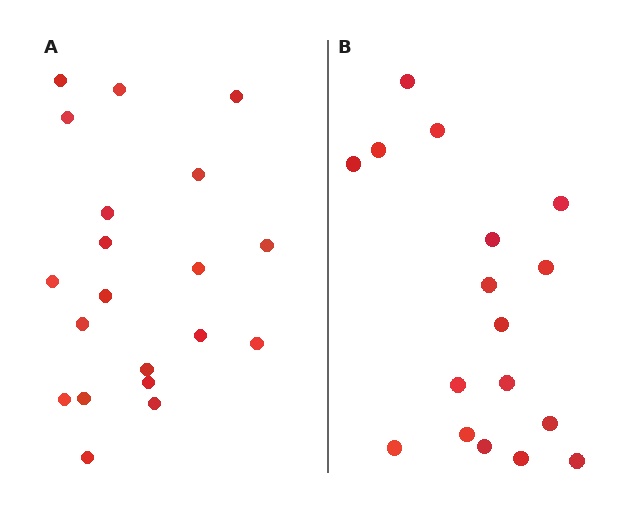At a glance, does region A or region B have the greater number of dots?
Region A (the left region) has more dots.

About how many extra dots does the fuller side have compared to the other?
Region A has just a few more — roughly 2 or 3 more dots than region B.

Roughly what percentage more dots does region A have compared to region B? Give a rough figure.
About 20% more.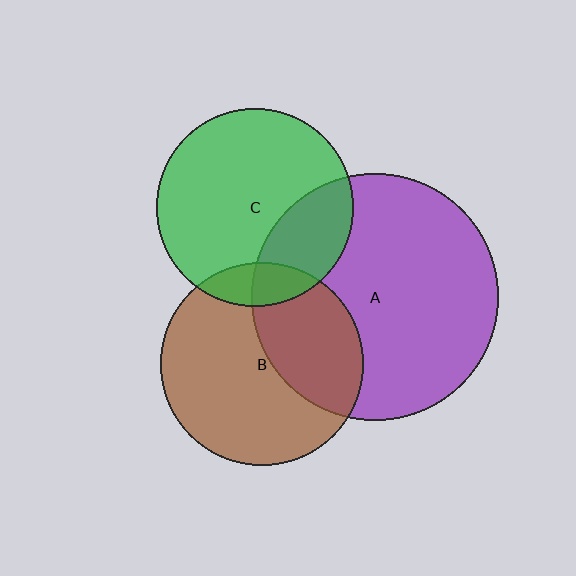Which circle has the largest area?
Circle A (purple).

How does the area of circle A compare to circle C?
Approximately 1.6 times.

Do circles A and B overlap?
Yes.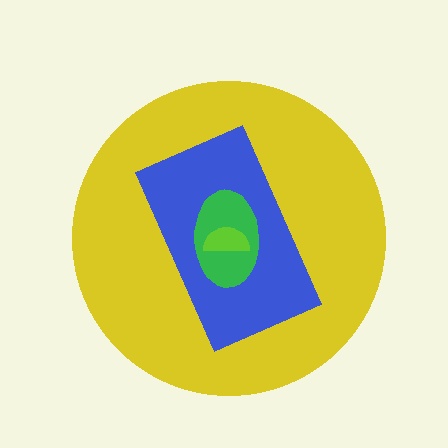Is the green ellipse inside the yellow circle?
Yes.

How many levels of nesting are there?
4.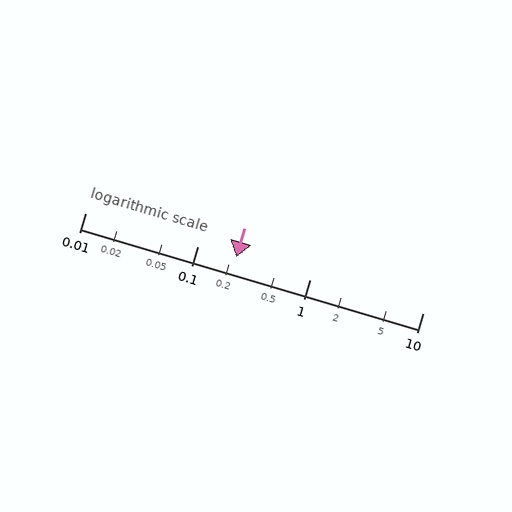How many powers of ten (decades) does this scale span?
The scale spans 3 decades, from 0.01 to 10.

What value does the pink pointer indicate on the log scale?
The pointer indicates approximately 0.22.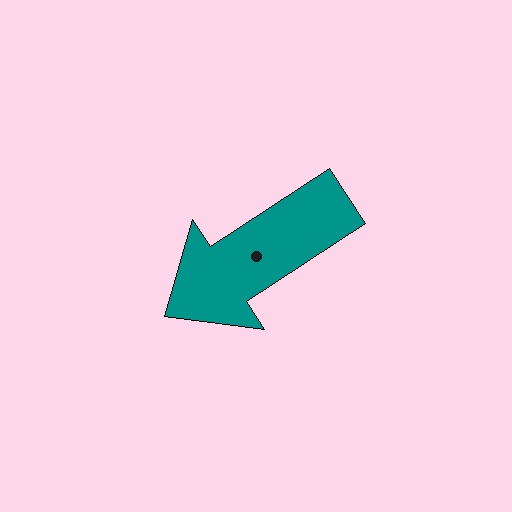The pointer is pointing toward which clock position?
Roughly 8 o'clock.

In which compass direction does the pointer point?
Southwest.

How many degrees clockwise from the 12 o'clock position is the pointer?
Approximately 237 degrees.